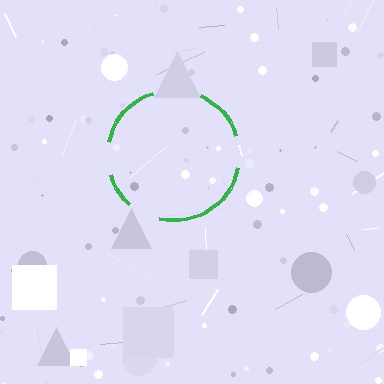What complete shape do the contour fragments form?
The contour fragments form a circle.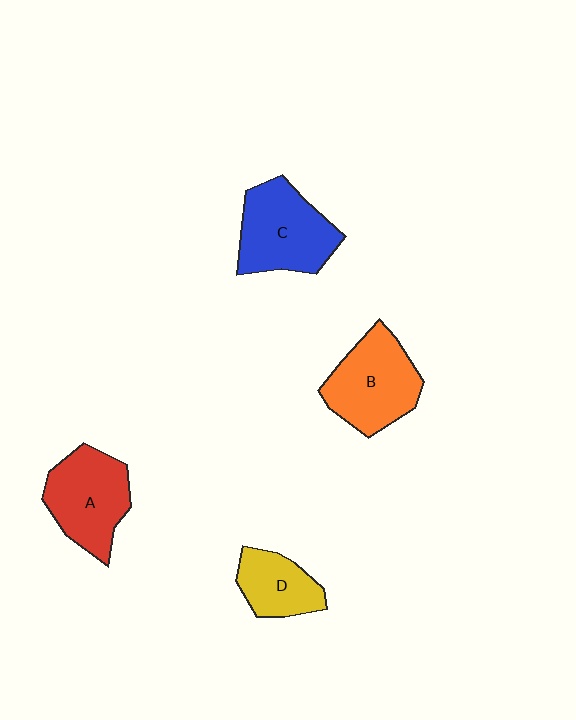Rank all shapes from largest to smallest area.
From largest to smallest: C (blue), B (orange), A (red), D (yellow).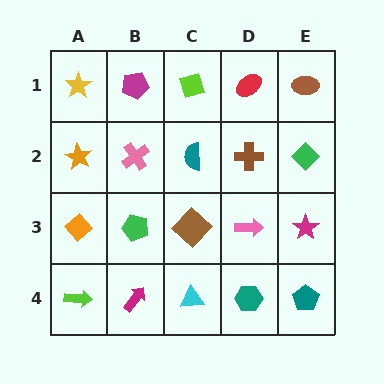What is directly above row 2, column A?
A yellow star.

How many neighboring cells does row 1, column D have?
3.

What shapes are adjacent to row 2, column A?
A yellow star (row 1, column A), an orange diamond (row 3, column A), a pink cross (row 2, column B).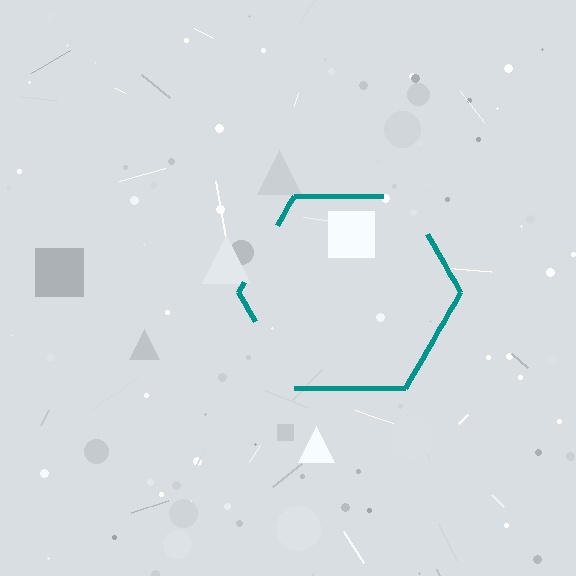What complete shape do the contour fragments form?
The contour fragments form a hexagon.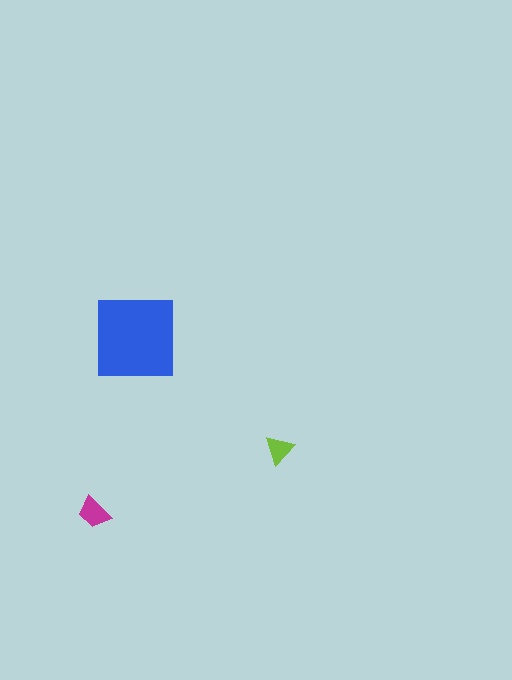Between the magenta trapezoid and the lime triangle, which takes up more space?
The magenta trapezoid.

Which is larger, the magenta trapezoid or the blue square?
The blue square.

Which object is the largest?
The blue square.